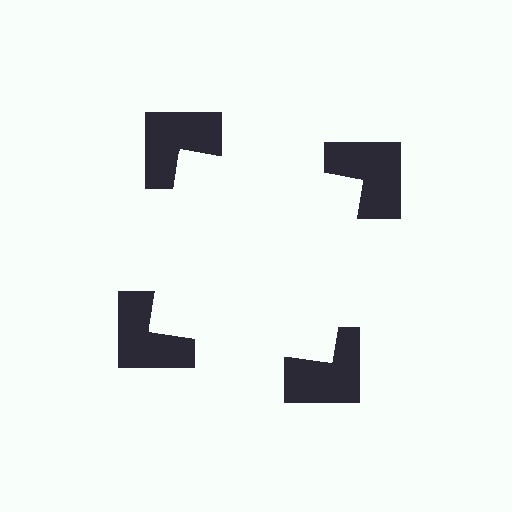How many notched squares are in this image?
There are 4 — one at each vertex of the illusory square.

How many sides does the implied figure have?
4 sides.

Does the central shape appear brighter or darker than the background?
It typically appears slightly brighter than the background, even though no actual brightness change is drawn.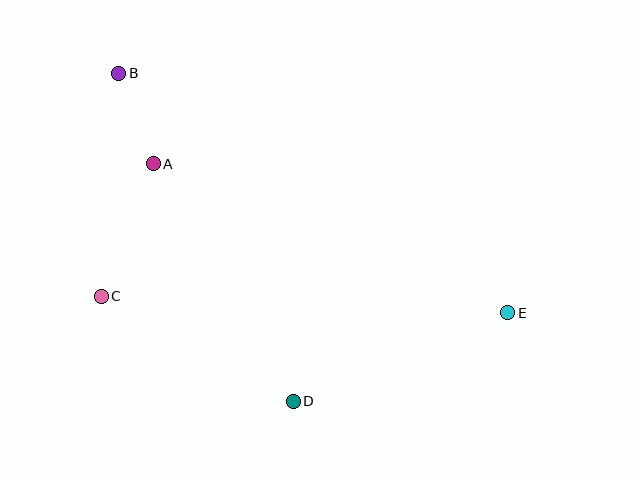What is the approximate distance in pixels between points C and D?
The distance between C and D is approximately 219 pixels.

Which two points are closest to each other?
Points A and B are closest to each other.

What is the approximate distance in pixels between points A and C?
The distance between A and C is approximately 143 pixels.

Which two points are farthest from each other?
Points B and E are farthest from each other.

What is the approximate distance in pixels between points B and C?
The distance between B and C is approximately 224 pixels.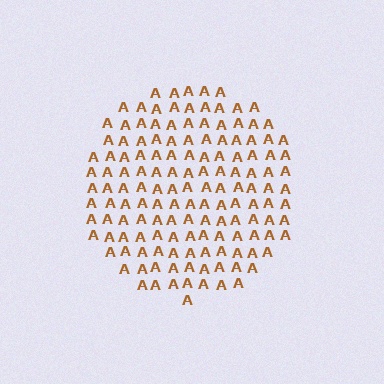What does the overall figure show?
The overall figure shows a circle.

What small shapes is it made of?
It is made of small letter A's.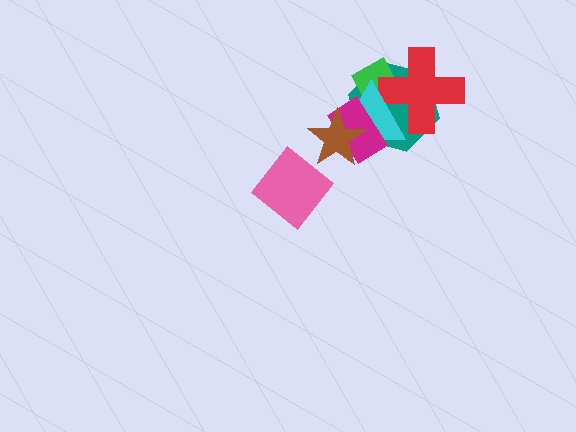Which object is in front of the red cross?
The cyan triangle is in front of the red cross.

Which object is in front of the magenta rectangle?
The brown star is in front of the magenta rectangle.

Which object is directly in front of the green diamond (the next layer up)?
The red cross is directly in front of the green diamond.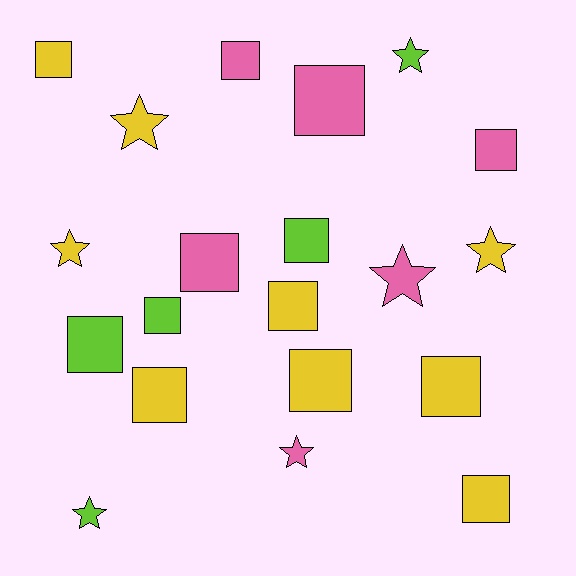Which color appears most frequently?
Yellow, with 9 objects.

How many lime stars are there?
There are 2 lime stars.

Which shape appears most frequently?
Square, with 13 objects.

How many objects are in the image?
There are 20 objects.